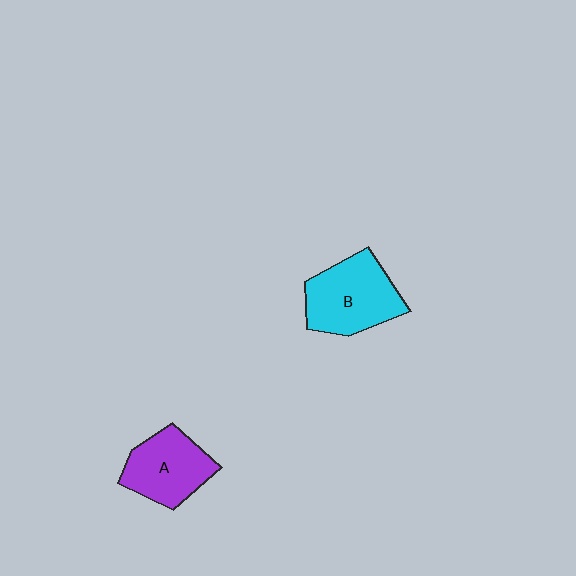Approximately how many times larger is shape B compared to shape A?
Approximately 1.2 times.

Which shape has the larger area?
Shape B (cyan).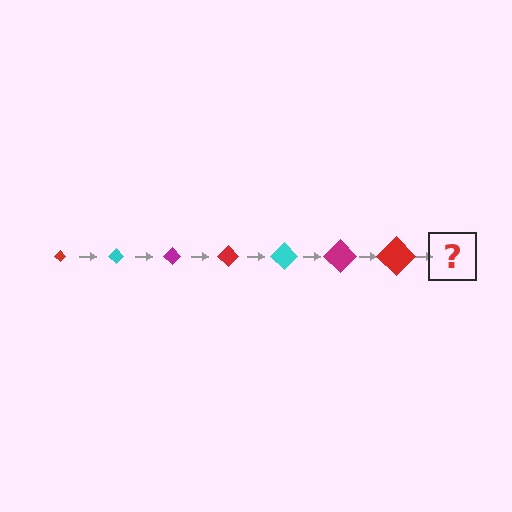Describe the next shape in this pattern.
It should be a cyan diamond, larger than the previous one.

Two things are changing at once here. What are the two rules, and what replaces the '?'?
The two rules are that the diamond grows larger each step and the color cycles through red, cyan, and magenta. The '?' should be a cyan diamond, larger than the previous one.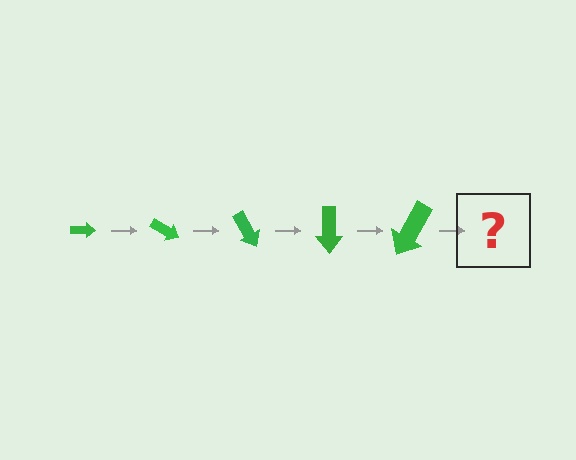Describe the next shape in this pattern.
It should be an arrow, larger than the previous one and rotated 150 degrees from the start.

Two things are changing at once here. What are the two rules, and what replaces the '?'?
The two rules are that the arrow grows larger each step and it rotates 30 degrees each step. The '?' should be an arrow, larger than the previous one and rotated 150 degrees from the start.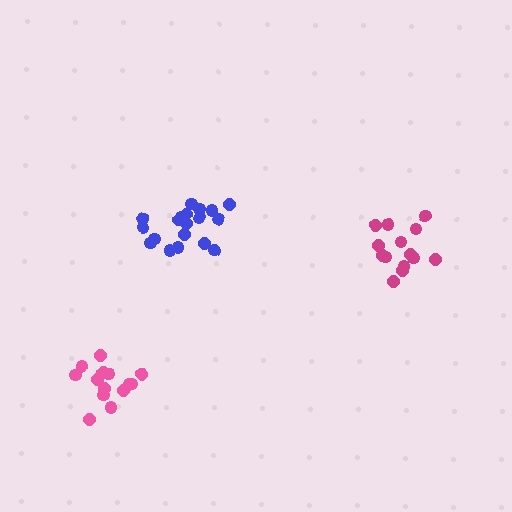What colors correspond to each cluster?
The clusters are colored: pink, magenta, blue.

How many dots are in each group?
Group 1: 14 dots, Group 2: 14 dots, Group 3: 19 dots (47 total).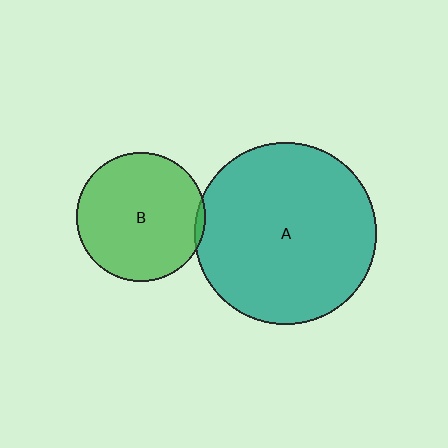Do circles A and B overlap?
Yes.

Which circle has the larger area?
Circle A (teal).